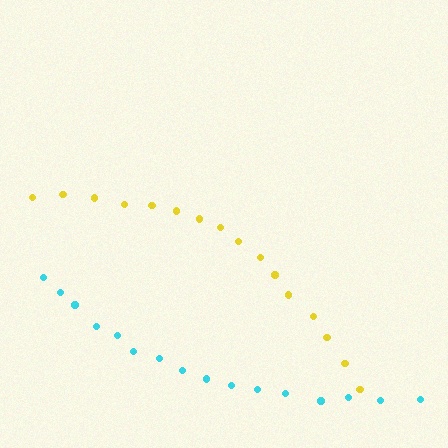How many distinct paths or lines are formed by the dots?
There are 2 distinct paths.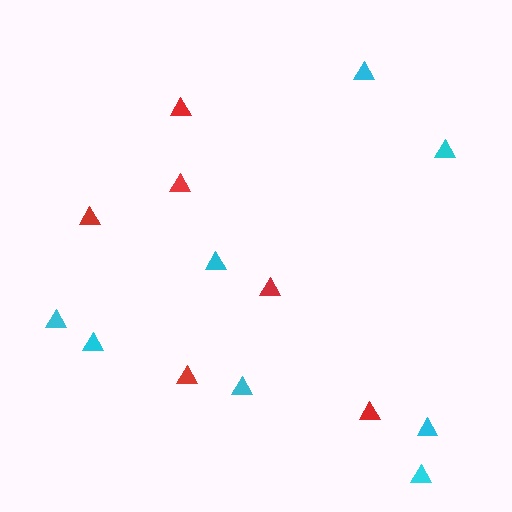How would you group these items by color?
There are 2 groups: one group of cyan triangles (8) and one group of red triangles (6).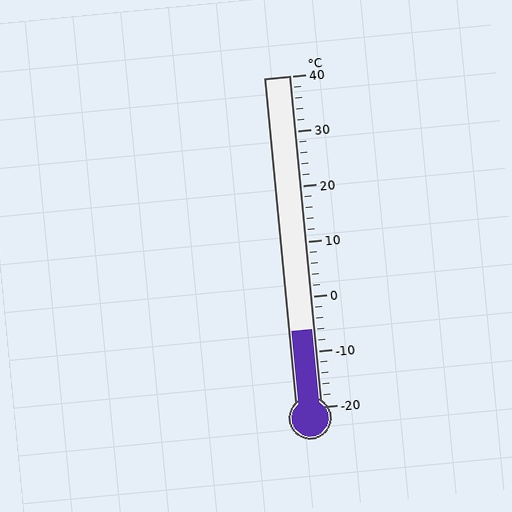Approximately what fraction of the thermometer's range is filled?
The thermometer is filled to approximately 25% of its range.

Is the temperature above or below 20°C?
The temperature is below 20°C.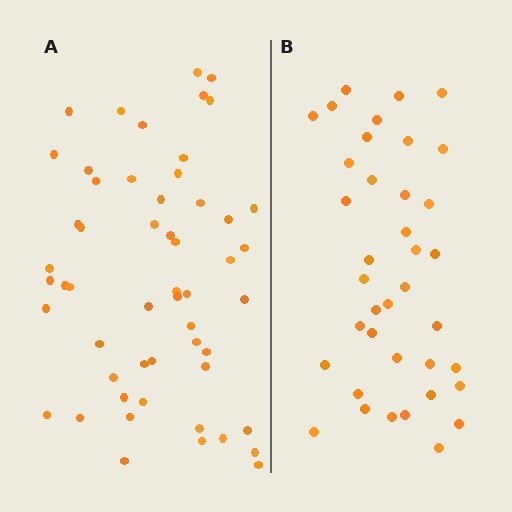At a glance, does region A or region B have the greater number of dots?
Region A (the left region) has more dots.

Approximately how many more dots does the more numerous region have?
Region A has approximately 15 more dots than region B.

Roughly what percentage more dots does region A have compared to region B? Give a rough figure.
About 40% more.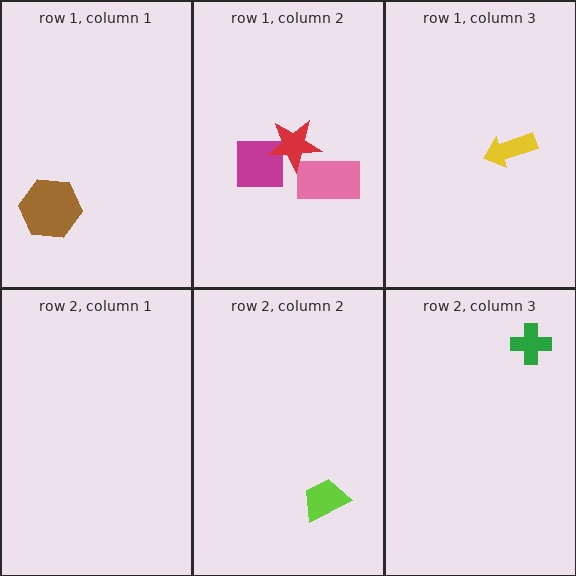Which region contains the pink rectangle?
The row 1, column 2 region.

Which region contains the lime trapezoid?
The row 2, column 2 region.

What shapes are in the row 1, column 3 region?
The yellow arrow.